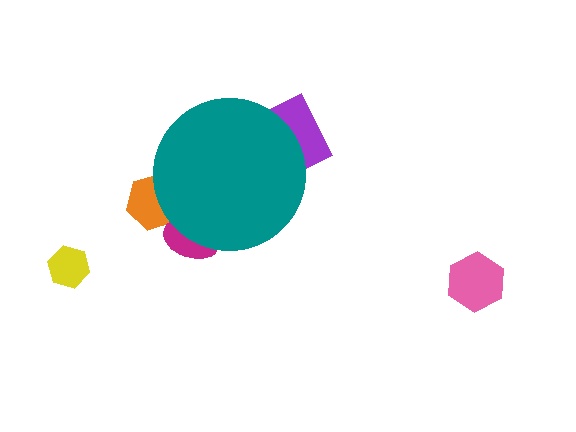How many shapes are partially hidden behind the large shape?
3 shapes are partially hidden.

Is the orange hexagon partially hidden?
Yes, the orange hexagon is partially hidden behind the teal circle.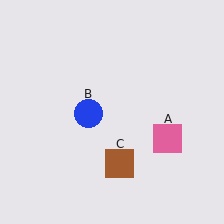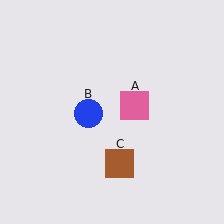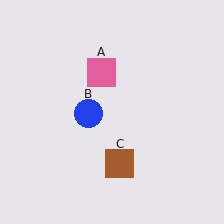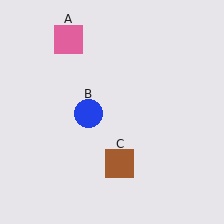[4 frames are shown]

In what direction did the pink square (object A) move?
The pink square (object A) moved up and to the left.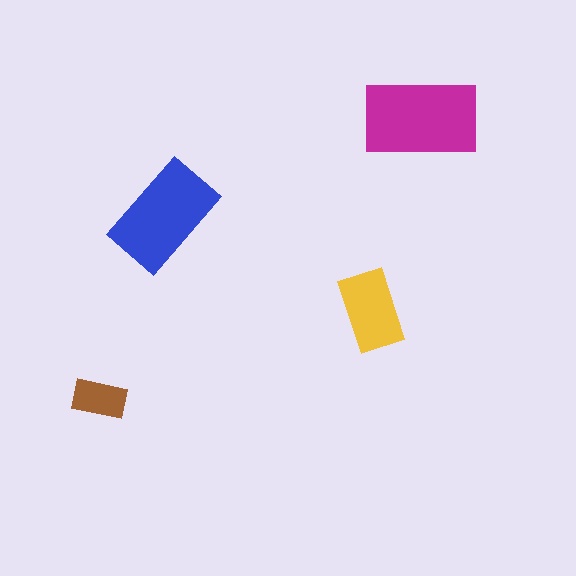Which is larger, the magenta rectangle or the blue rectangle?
The magenta one.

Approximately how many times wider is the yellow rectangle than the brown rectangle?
About 1.5 times wider.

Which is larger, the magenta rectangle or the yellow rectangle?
The magenta one.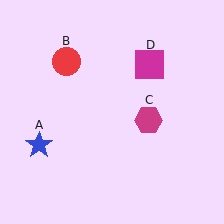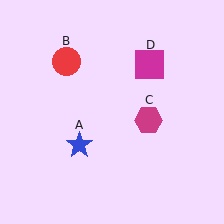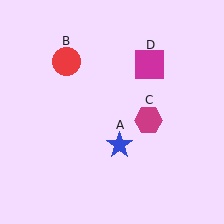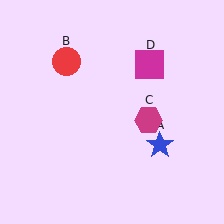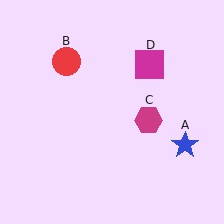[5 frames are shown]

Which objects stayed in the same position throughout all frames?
Red circle (object B) and magenta hexagon (object C) and magenta square (object D) remained stationary.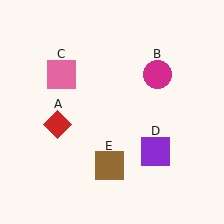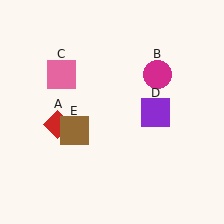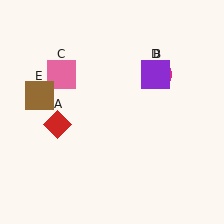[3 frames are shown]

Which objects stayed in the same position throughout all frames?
Red diamond (object A) and magenta circle (object B) and pink square (object C) remained stationary.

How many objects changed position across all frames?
2 objects changed position: purple square (object D), brown square (object E).